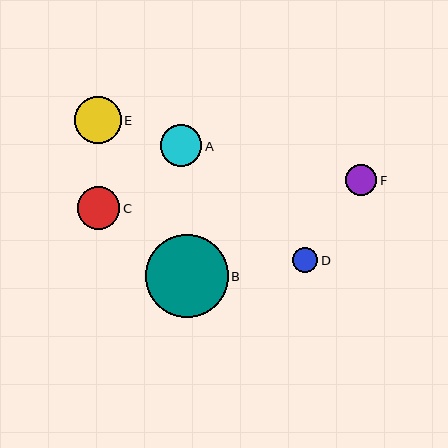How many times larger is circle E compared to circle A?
Circle E is approximately 1.1 times the size of circle A.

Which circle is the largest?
Circle B is the largest with a size of approximately 83 pixels.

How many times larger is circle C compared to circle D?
Circle C is approximately 1.7 times the size of circle D.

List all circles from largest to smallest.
From largest to smallest: B, E, C, A, F, D.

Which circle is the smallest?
Circle D is the smallest with a size of approximately 25 pixels.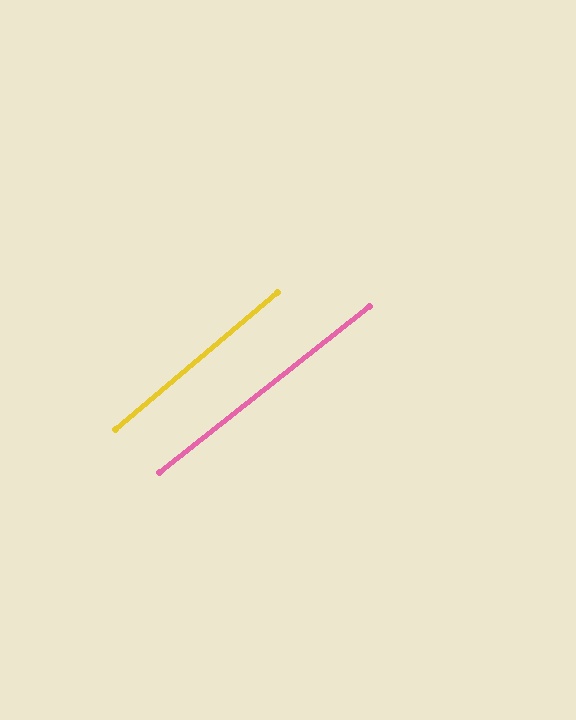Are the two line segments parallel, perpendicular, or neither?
Parallel — their directions differ by only 1.8°.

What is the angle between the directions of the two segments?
Approximately 2 degrees.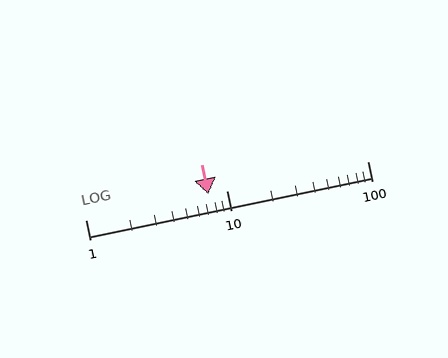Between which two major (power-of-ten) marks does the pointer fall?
The pointer is between 1 and 10.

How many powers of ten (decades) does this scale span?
The scale spans 2 decades, from 1 to 100.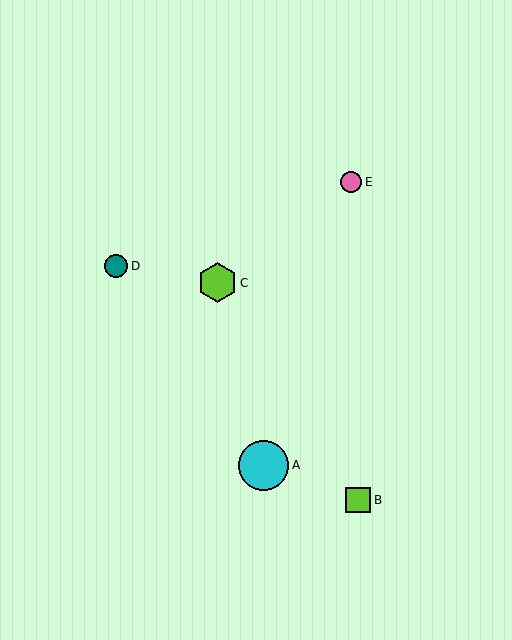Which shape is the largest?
The cyan circle (labeled A) is the largest.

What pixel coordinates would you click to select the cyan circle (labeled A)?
Click at (263, 465) to select the cyan circle A.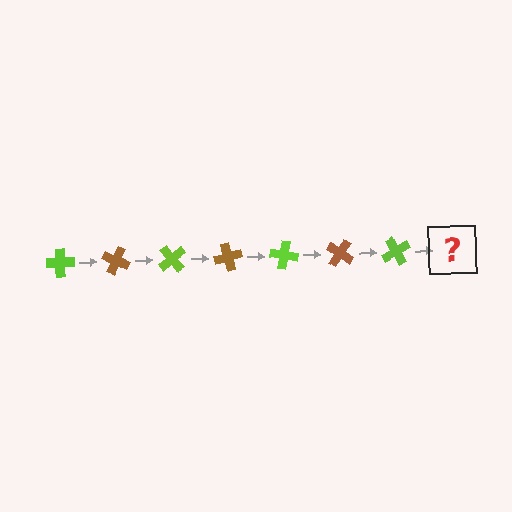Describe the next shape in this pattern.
It should be a brown cross, rotated 175 degrees from the start.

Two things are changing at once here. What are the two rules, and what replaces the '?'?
The two rules are that it rotates 25 degrees each step and the color cycles through lime and brown. The '?' should be a brown cross, rotated 175 degrees from the start.